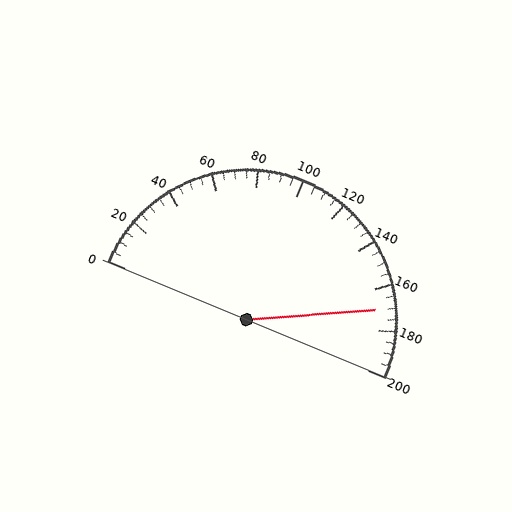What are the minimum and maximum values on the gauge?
The gauge ranges from 0 to 200.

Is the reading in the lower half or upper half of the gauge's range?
The reading is in the upper half of the range (0 to 200).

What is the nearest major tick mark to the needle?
The nearest major tick mark is 160.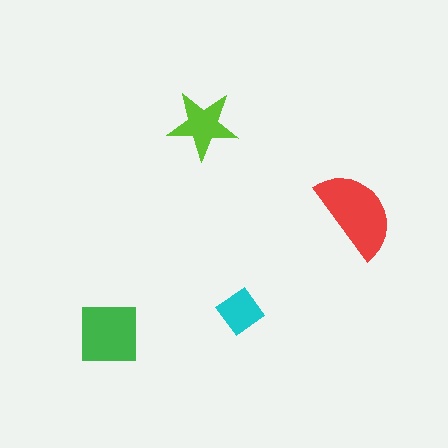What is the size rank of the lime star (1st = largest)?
3rd.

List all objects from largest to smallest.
The red semicircle, the green square, the lime star, the cyan diamond.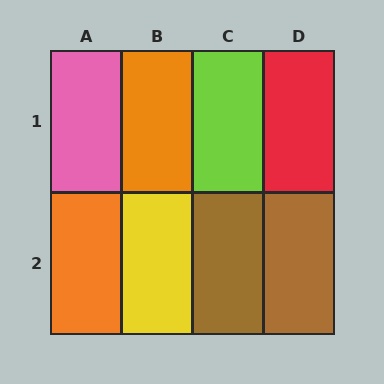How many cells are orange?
2 cells are orange.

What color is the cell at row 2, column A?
Orange.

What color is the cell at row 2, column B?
Yellow.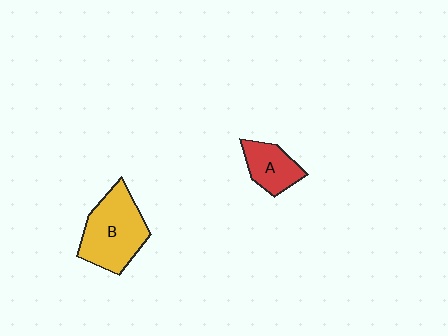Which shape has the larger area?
Shape B (yellow).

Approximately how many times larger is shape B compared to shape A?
Approximately 1.8 times.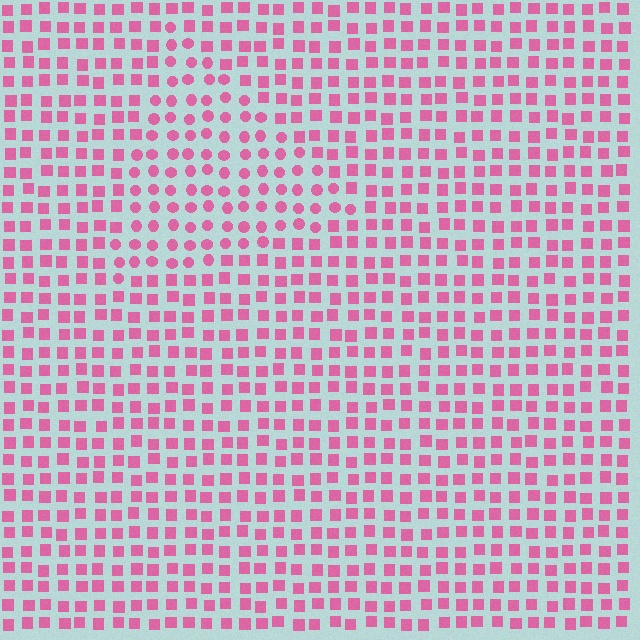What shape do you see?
I see a triangle.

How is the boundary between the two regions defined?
The boundary is defined by a change in element shape: circles inside vs. squares outside. All elements share the same color and spacing.